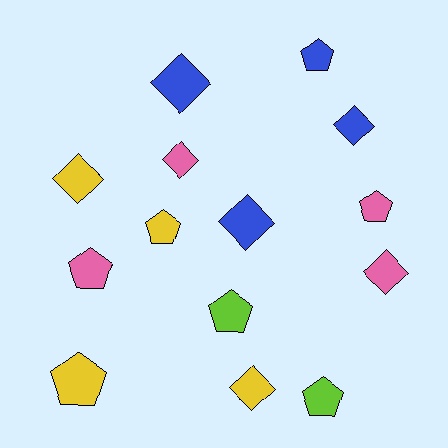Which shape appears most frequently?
Diamond, with 7 objects.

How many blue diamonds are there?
There are 3 blue diamonds.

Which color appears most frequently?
Yellow, with 4 objects.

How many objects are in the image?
There are 14 objects.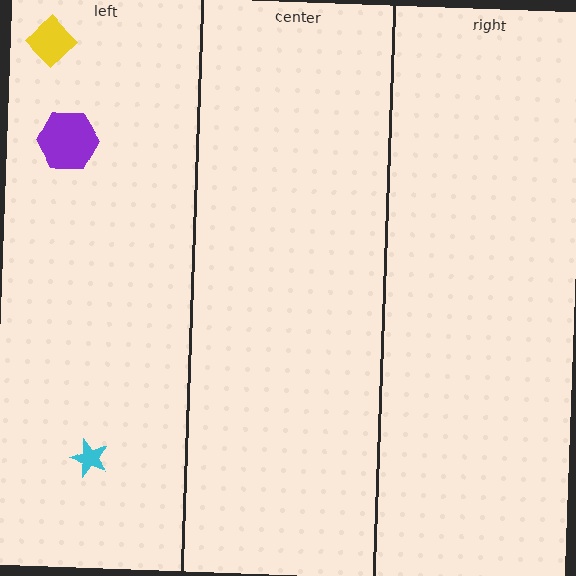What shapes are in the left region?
The cyan star, the yellow diamond, the purple hexagon.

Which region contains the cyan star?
The left region.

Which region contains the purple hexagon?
The left region.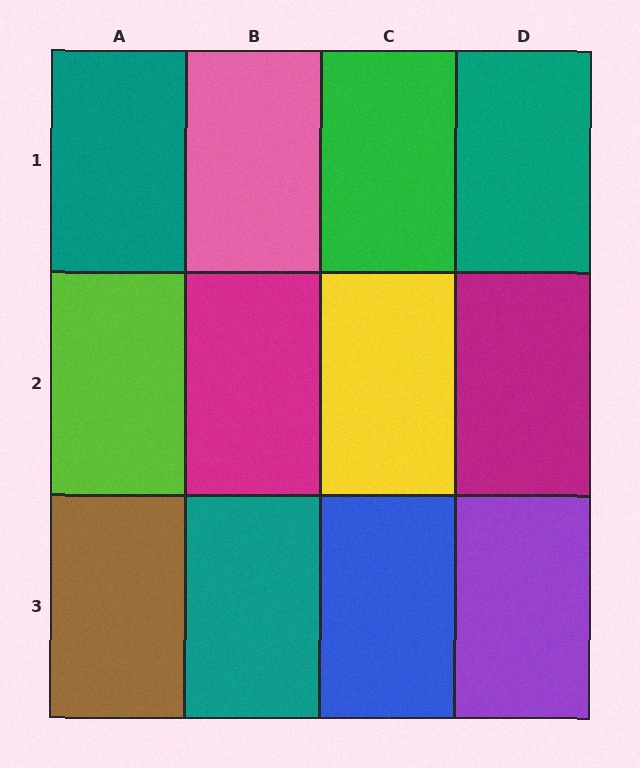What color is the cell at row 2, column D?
Magenta.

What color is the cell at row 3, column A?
Brown.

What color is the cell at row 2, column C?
Yellow.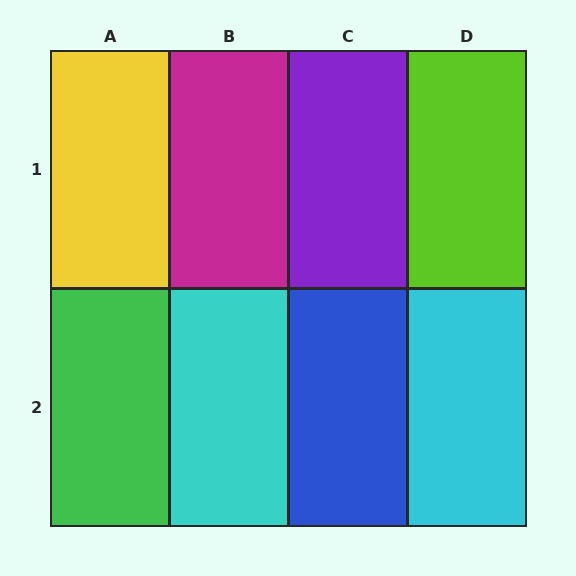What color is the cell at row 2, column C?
Blue.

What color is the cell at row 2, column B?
Cyan.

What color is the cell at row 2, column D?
Cyan.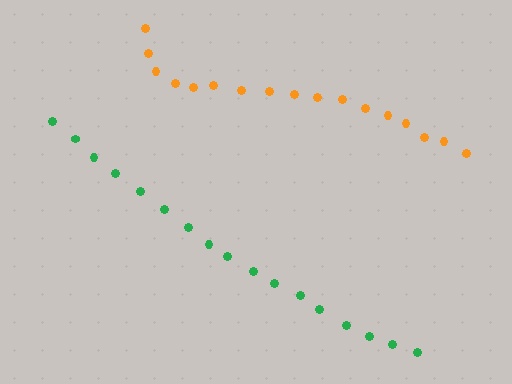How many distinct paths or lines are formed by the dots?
There are 2 distinct paths.